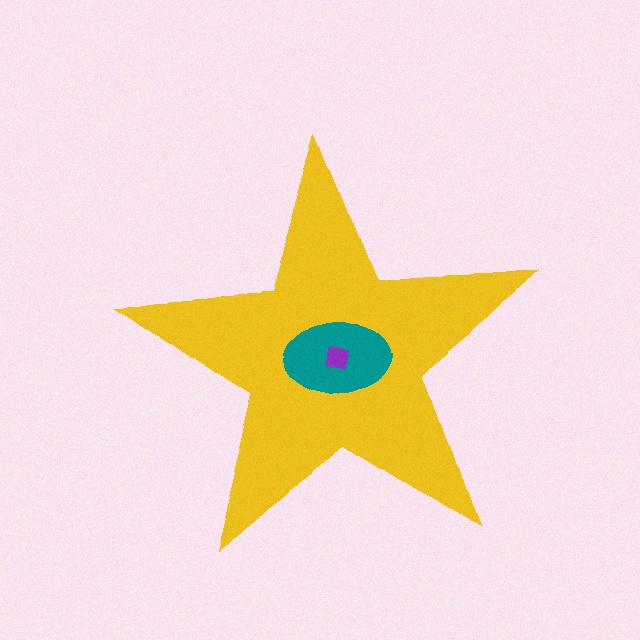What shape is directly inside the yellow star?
The teal ellipse.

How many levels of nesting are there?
3.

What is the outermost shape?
The yellow star.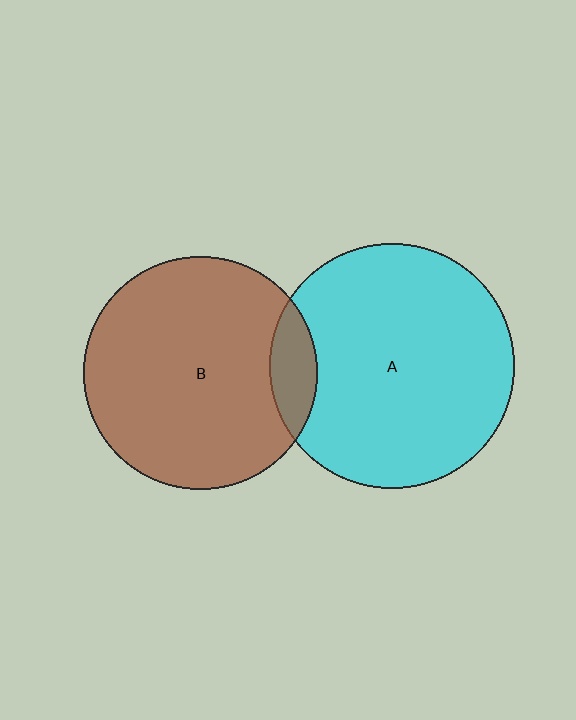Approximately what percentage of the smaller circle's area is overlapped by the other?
Approximately 10%.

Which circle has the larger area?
Circle A (cyan).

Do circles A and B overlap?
Yes.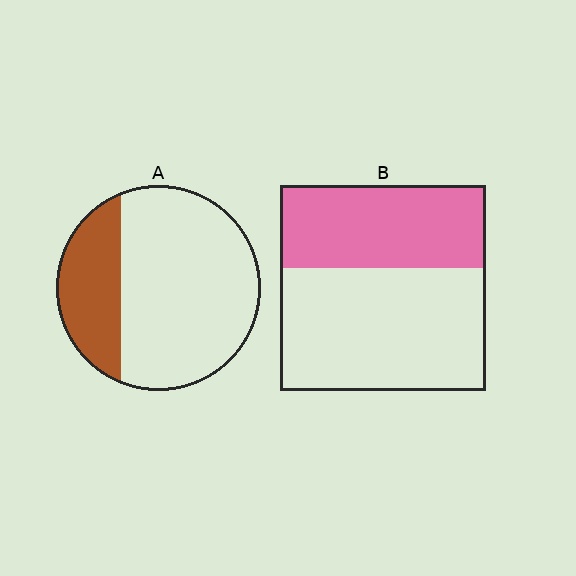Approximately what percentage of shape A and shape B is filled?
A is approximately 25% and B is approximately 40%.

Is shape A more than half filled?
No.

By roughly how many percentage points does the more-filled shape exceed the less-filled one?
By roughly 15 percentage points (B over A).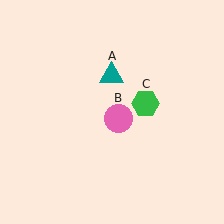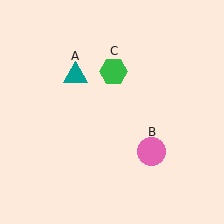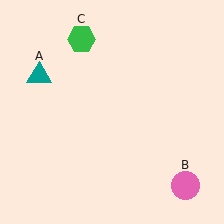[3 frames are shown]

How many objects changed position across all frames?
3 objects changed position: teal triangle (object A), pink circle (object B), green hexagon (object C).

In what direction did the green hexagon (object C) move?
The green hexagon (object C) moved up and to the left.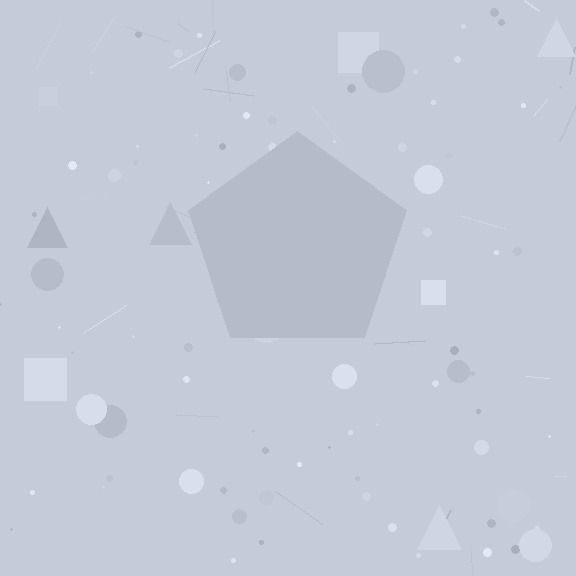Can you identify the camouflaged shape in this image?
The camouflaged shape is a pentagon.